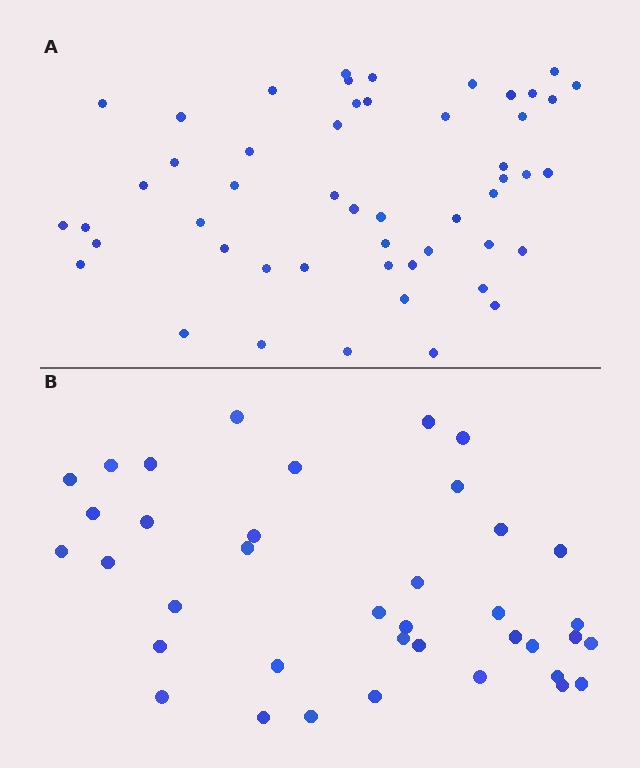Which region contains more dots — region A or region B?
Region A (the top region) has more dots.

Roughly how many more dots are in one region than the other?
Region A has approximately 15 more dots than region B.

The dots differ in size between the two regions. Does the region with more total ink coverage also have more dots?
No. Region B has more total ink coverage because its dots are larger, but region A actually contains more individual dots. Total area can be misleading — the number of items is what matters here.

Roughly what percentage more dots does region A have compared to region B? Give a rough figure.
About 35% more.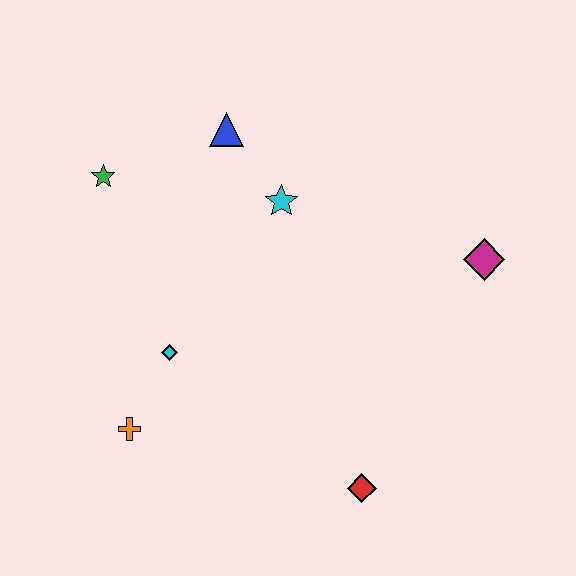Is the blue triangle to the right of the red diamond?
No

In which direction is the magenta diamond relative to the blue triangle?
The magenta diamond is to the right of the blue triangle.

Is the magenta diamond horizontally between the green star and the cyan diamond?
No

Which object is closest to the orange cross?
The cyan diamond is closest to the orange cross.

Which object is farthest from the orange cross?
The magenta diamond is farthest from the orange cross.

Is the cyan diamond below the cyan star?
Yes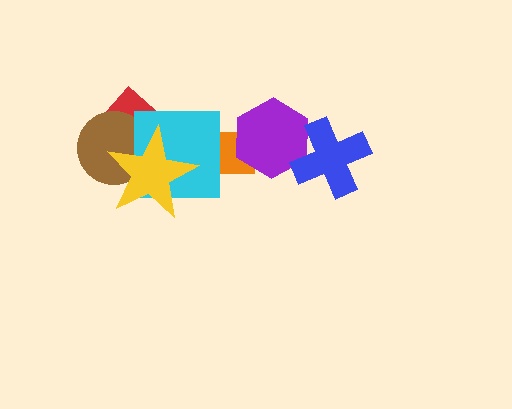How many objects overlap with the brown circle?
3 objects overlap with the brown circle.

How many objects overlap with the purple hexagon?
2 objects overlap with the purple hexagon.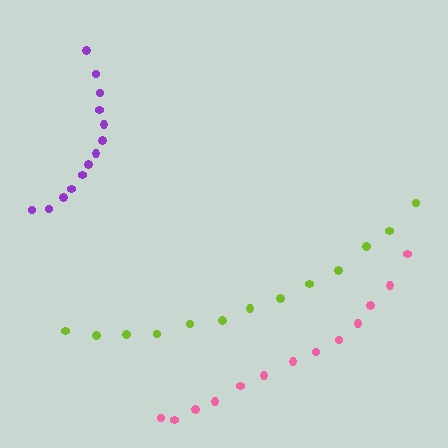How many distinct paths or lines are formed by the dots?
There are 3 distinct paths.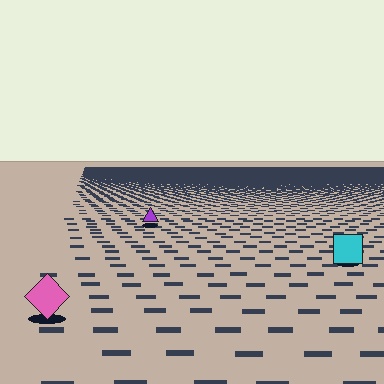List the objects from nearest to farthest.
From nearest to farthest: the pink diamond, the cyan square, the purple triangle.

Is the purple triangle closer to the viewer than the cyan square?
No. The cyan square is closer — you can tell from the texture gradient: the ground texture is coarser near it.